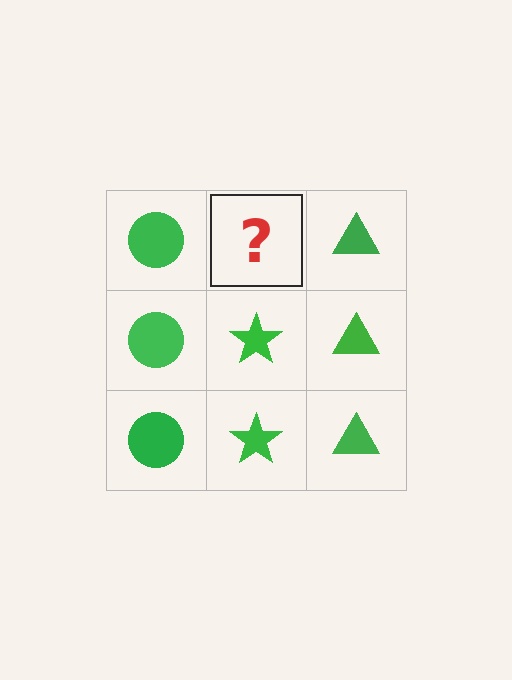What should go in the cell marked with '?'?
The missing cell should contain a green star.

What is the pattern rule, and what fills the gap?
The rule is that each column has a consistent shape. The gap should be filled with a green star.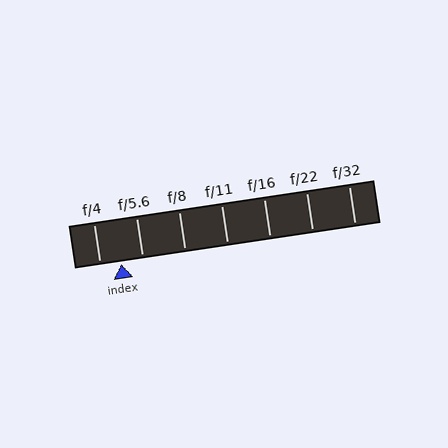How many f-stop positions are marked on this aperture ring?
There are 7 f-stop positions marked.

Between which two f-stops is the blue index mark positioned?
The index mark is between f/4 and f/5.6.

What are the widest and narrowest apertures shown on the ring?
The widest aperture shown is f/4 and the narrowest is f/32.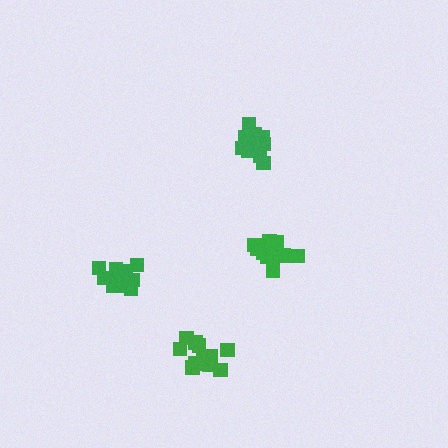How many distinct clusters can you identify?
There are 4 distinct clusters.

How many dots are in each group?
Group 1: 14 dots, Group 2: 15 dots, Group 3: 11 dots, Group 4: 13 dots (53 total).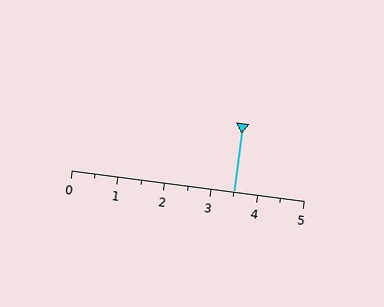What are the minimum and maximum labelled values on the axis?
The axis runs from 0 to 5.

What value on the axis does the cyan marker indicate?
The marker indicates approximately 3.5.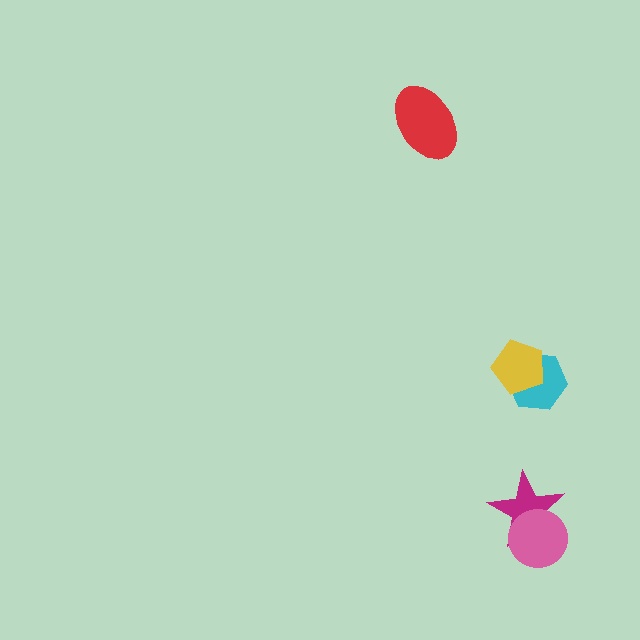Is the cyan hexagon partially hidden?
Yes, it is partially covered by another shape.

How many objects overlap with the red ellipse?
0 objects overlap with the red ellipse.